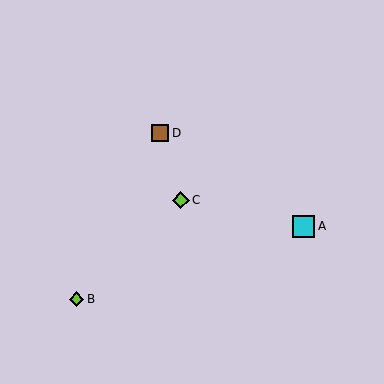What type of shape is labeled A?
Shape A is a cyan square.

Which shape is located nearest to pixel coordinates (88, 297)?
The lime diamond (labeled B) at (76, 299) is nearest to that location.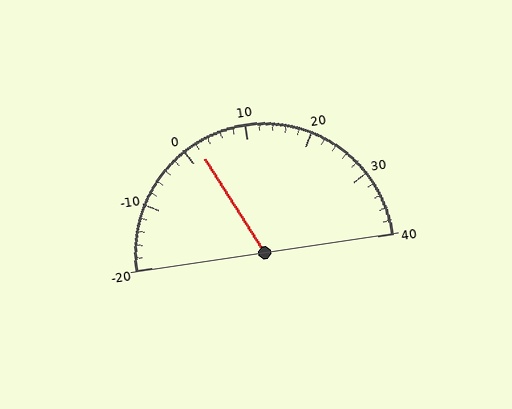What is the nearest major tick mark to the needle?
The nearest major tick mark is 0.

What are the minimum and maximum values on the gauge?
The gauge ranges from -20 to 40.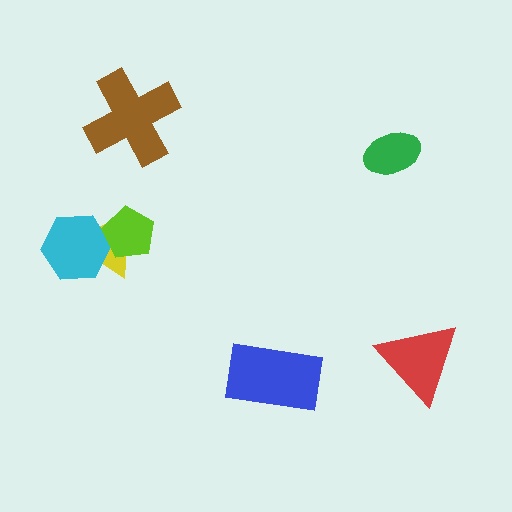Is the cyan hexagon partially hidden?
Yes, it is partially covered by another shape.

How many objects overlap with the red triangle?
0 objects overlap with the red triangle.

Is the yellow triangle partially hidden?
Yes, it is partially covered by another shape.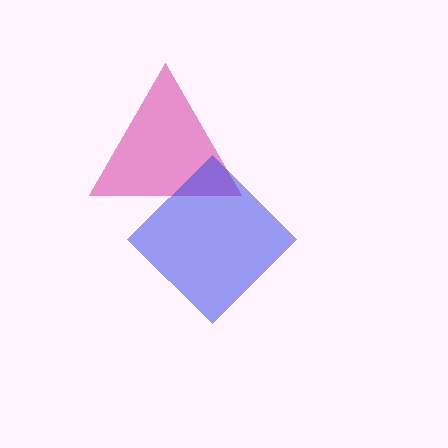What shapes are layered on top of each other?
The layered shapes are: a magenta triangle, a blue diamond.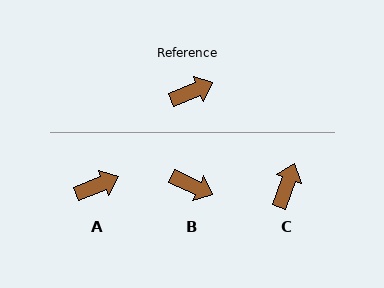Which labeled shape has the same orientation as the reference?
A.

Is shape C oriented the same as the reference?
No, it is off by about 48 degrees.